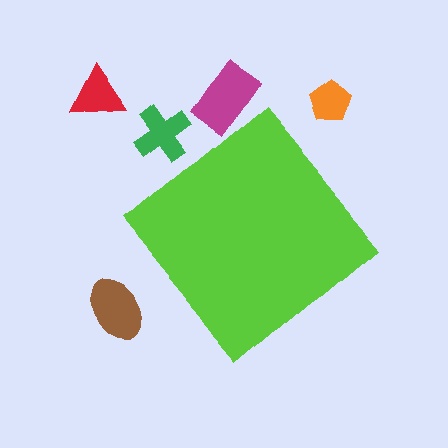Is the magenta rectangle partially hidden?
No, the magenta rectangle is fully visible.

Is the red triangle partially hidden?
No, the red triangle is fully visible.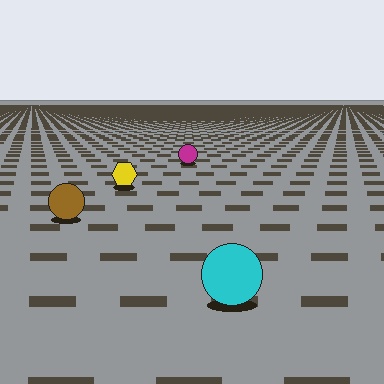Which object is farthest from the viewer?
The magenta circle is farthest from the viewer. It appears smaller and the ground texture around it is denser.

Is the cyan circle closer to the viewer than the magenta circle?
Yes. The cyan circle is closer — you can tell from the texture gradient: the ground texture is coarser near it.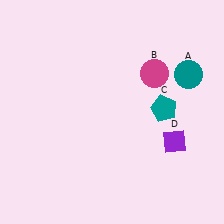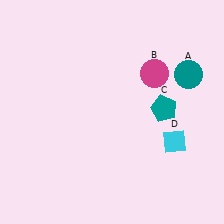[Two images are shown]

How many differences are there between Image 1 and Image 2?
There is 1 difference between the two images.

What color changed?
The diamond (D) changed from purple in Image 1 to cyan in Image 2.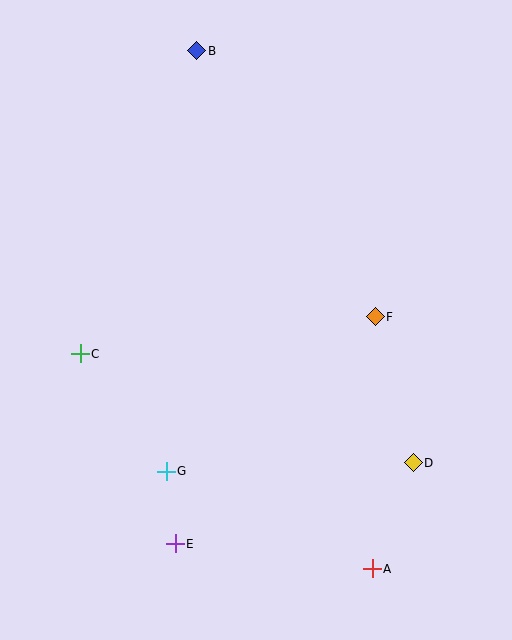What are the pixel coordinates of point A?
Point A is at (372, 569).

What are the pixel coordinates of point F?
Point F is at (375, 317).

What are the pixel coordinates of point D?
Point D is at (413, 463).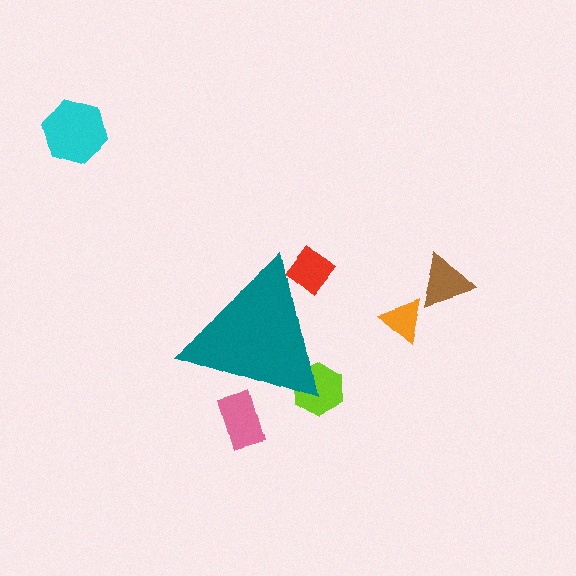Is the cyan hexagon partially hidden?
No, the cyan hexagon is fully visible.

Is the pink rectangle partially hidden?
Yes, the pink rectangle is partially hidden behind the teal triangle.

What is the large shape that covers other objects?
A teal triangle.